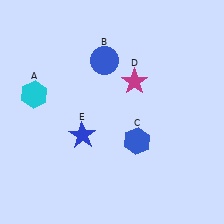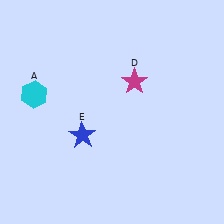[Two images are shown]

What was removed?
The blue circle (B), the blue hexagon (C) were removed in Image 2.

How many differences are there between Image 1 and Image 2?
There are 2 differences between the two images.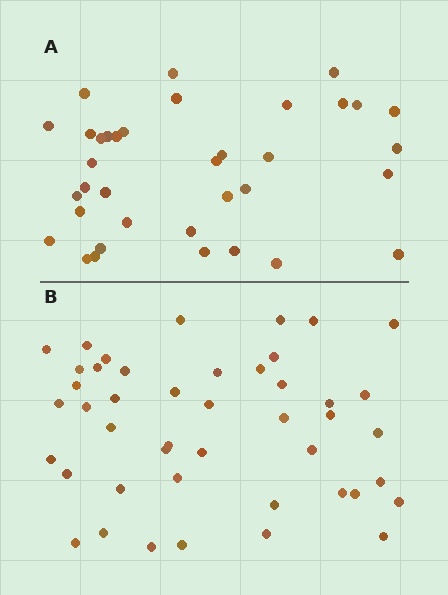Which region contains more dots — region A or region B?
Region B (the bottom region) has more dots.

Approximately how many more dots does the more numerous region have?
Region B has roughly 8 or so more dots than region A.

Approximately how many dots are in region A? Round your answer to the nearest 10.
About 40 dots. (The exact count is 36, which rounds to 40.)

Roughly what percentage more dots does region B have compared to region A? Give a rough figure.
About 25% more.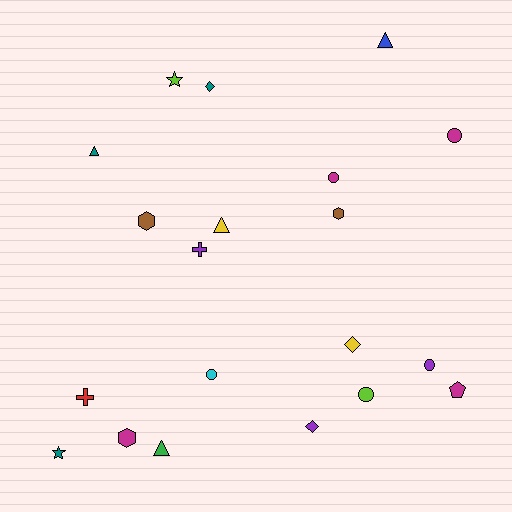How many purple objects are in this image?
There are 3 purple objects.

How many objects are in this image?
There are 20 objects.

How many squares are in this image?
There are no squares.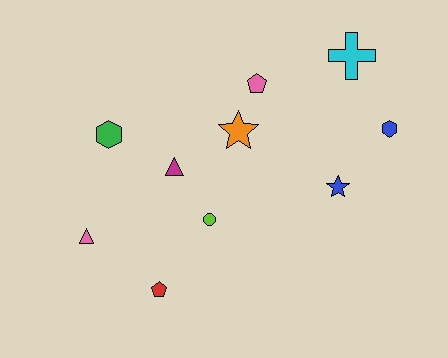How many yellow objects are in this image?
There are no yellow objects.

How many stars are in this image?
There are 2 stars.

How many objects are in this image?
There are 10 objects.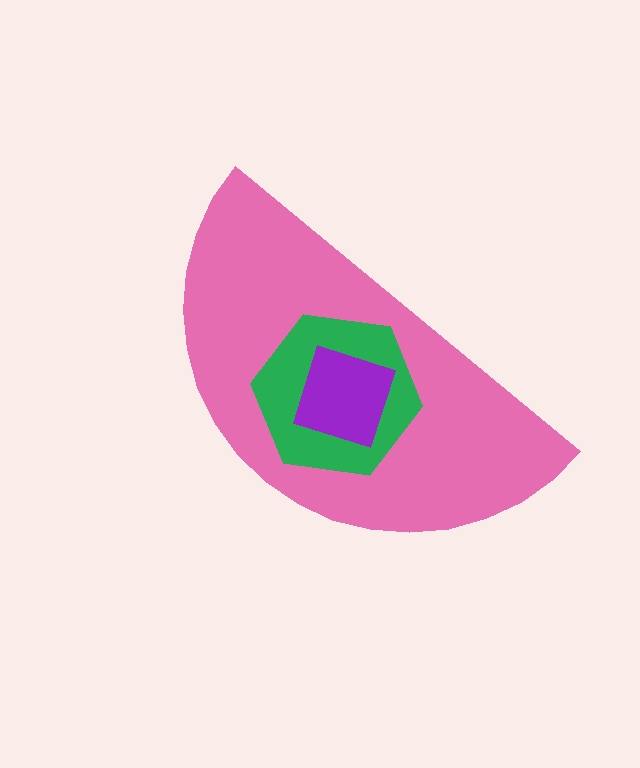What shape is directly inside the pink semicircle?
The green hexagon.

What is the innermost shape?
The purple square.